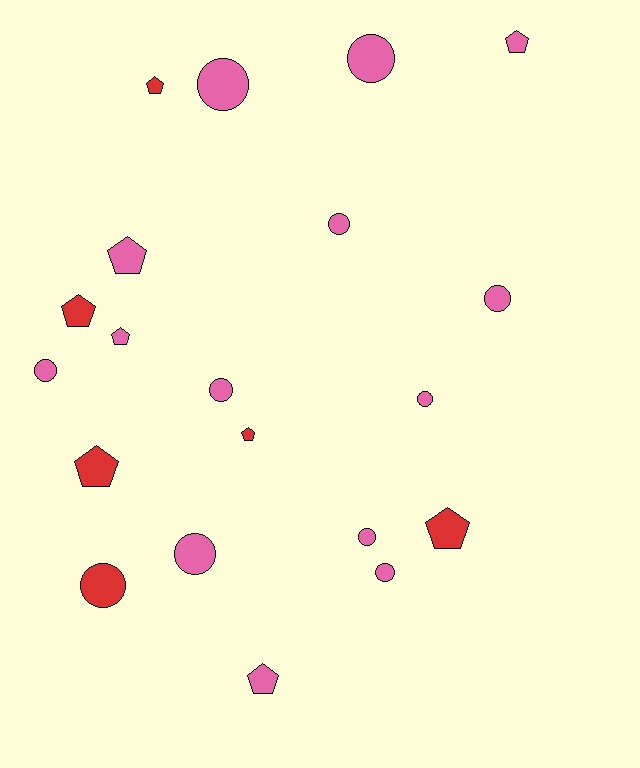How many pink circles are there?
There are 10 pink circles.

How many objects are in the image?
There are 20 objects.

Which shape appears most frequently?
Circle, with 11 objects.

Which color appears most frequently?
Pink, with 14 objects.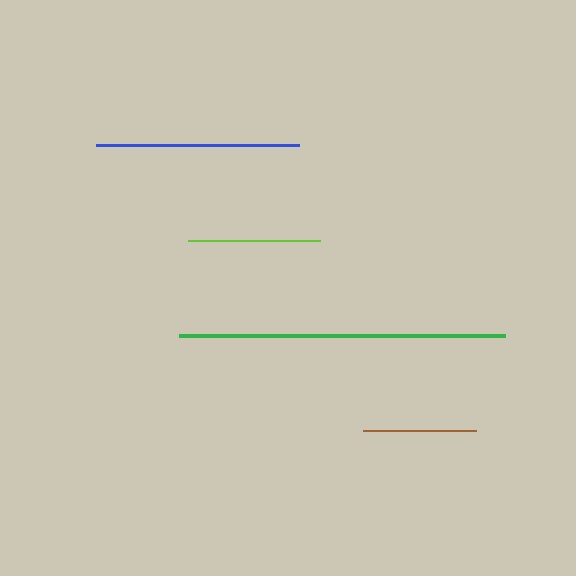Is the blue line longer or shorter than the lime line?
The blue line is longer than the lime line.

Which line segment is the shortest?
The brown line is the shortest at approximately 114 pixels.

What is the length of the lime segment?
The lime segment is approximately 132 pixels long.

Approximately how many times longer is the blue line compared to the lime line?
The blue line is approximately 1.5 times the length of the lime line.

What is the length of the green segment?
The green segment is approximately 325 pixels long.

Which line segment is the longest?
The green line is the longest at approximately 325 pixels.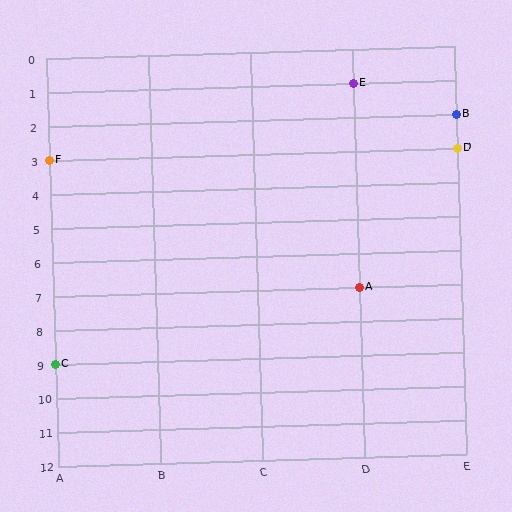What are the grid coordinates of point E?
Point E is at grid coordinates (D, 1).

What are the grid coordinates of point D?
Point D is at grid coordinates (E, 3).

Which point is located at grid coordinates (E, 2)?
Point B is at (E, 2).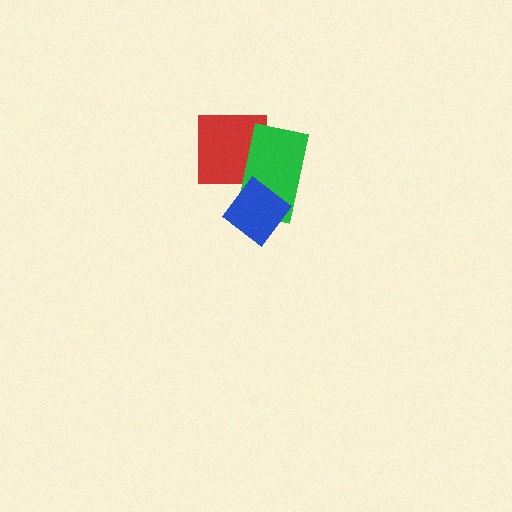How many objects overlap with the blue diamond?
1 object overlaps with the blue diamond.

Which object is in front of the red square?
The green rectangle is in front of the red square.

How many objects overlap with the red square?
1 object overlaps with the red square.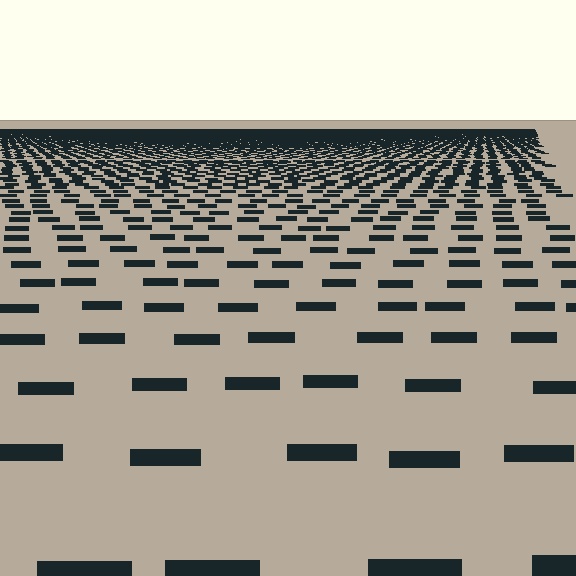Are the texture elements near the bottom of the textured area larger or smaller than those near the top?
Larger. Near the bottom, elements are closer to the viewer and appear at a bigger on-screen size.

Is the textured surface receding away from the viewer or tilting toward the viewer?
The surface is receding away from the viewer. Texture elements get smaller and denser toward the top.